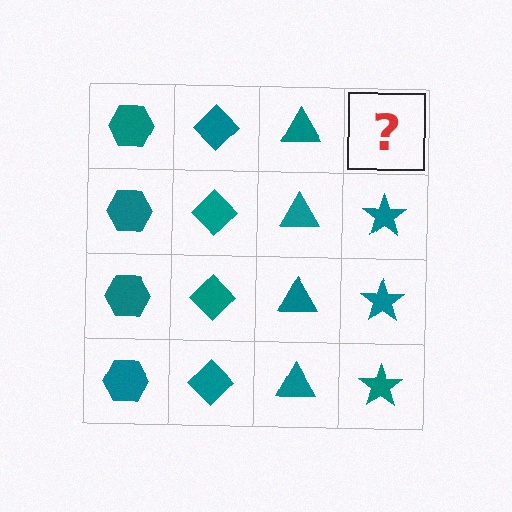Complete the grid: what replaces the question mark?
The question mark should be replaced with a teal star.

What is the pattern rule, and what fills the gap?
The rule is that each column has a consistent shape. The gap should be filled with a teal star.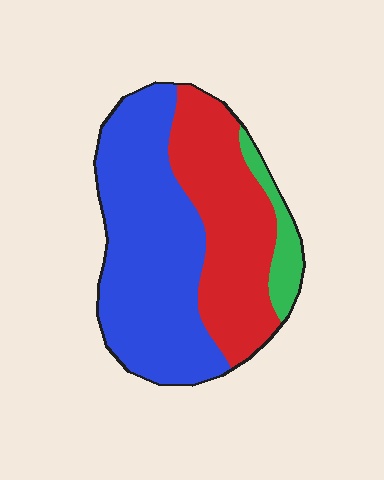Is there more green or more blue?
Blue.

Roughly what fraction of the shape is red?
Red takes up between a quarter and a half of the shape.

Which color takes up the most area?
Blue, at roughly 55%.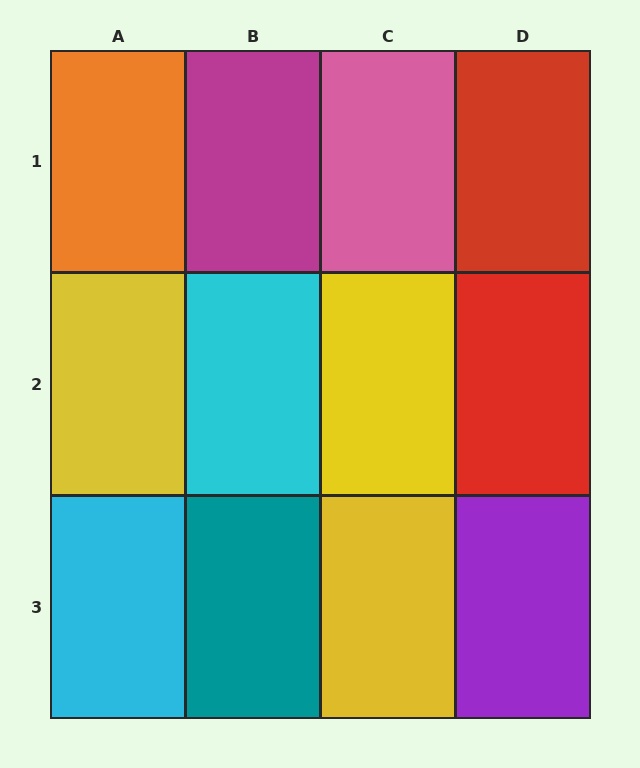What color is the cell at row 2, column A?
Yellow.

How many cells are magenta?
1 cell is magenta.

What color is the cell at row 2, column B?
Cyan.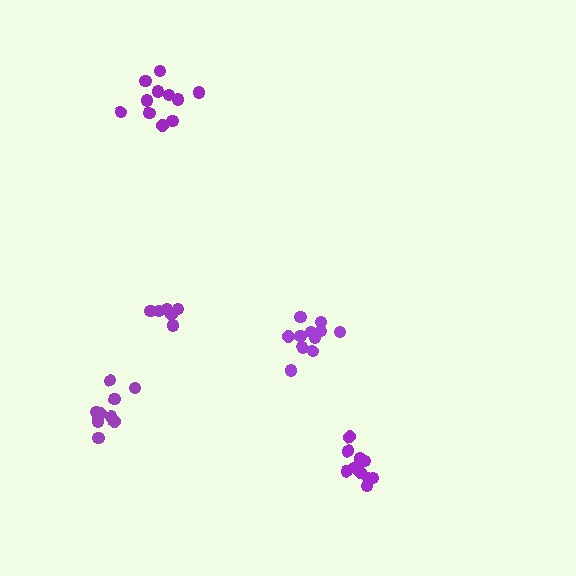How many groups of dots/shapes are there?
There are 5 groups.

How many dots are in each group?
Group 1: 6 dots, Group 2: 11 dots, Group 3: 11 dots, Group 4: 10 dots, Group 5: 11 dots (49 total).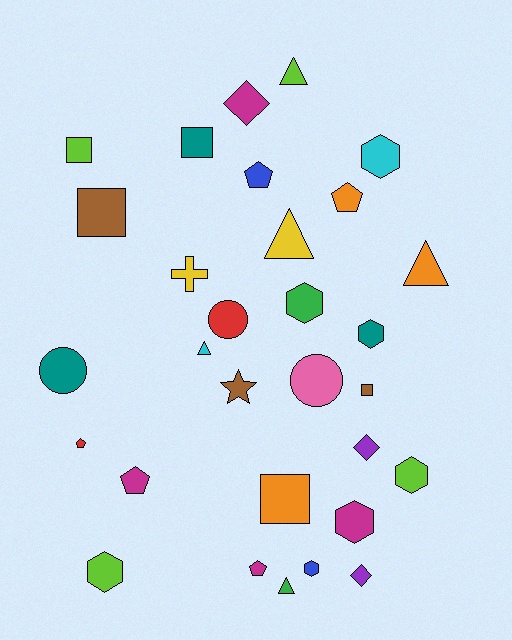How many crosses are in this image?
There is 1 cross.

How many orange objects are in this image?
There are 3 orange objects.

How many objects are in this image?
There are 30 objects.